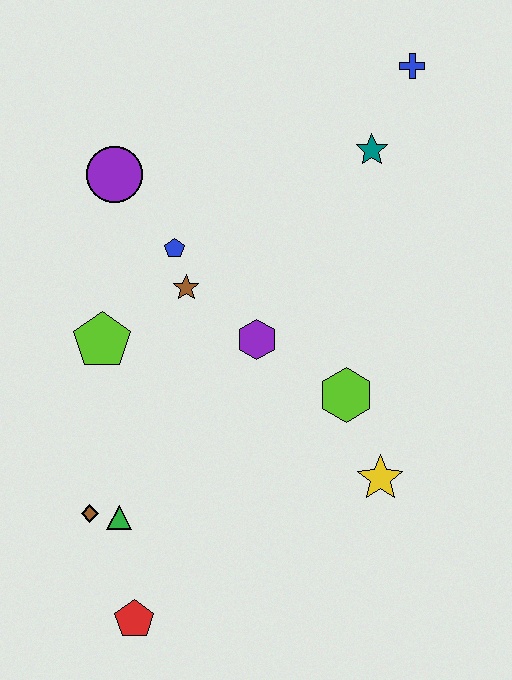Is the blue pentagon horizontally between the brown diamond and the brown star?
Yes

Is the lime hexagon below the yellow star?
No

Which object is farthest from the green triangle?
The blue cross is farthest from the green triangle.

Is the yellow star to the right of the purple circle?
Yes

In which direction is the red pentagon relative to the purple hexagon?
The red pentagon is below the purple hexagon.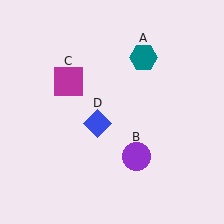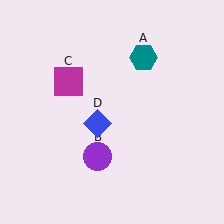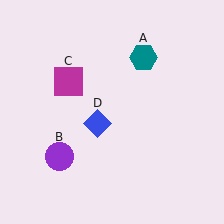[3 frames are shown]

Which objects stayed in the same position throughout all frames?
Teal hexagon (object A) and magenta square (object C) and blue diamond (object D) remained stationary.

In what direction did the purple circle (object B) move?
The purple circle (object B) moved left.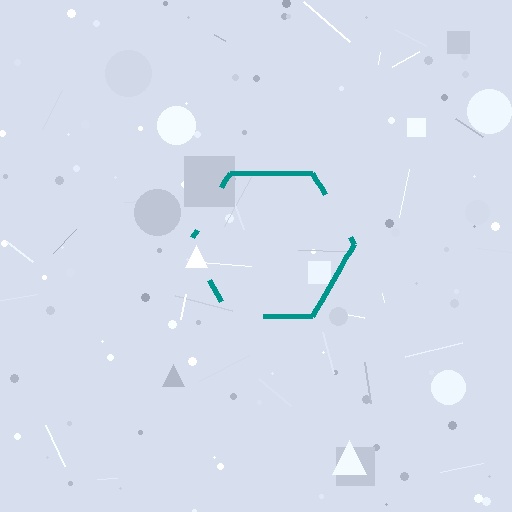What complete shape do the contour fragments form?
The contour fragments form a hexagon.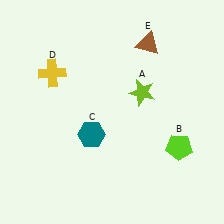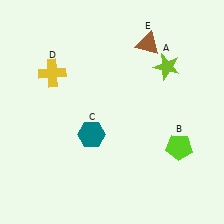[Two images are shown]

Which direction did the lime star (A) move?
The lime star (A) moved up.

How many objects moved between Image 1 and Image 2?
1 object moved between the two images.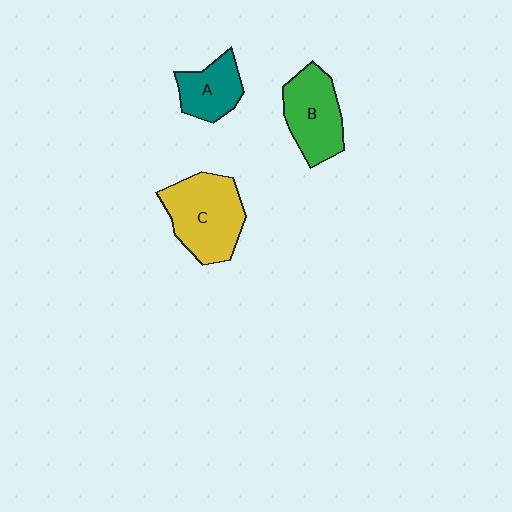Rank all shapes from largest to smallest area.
From largest to smallest: C (yellow), B (green), A (teal).